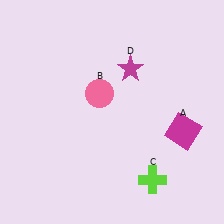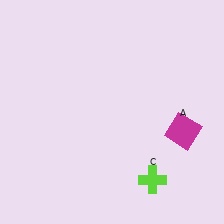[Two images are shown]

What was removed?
The magenta star (D), the pink circle (B) were removed in Image 2.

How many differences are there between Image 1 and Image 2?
There are 2 differences between the two images.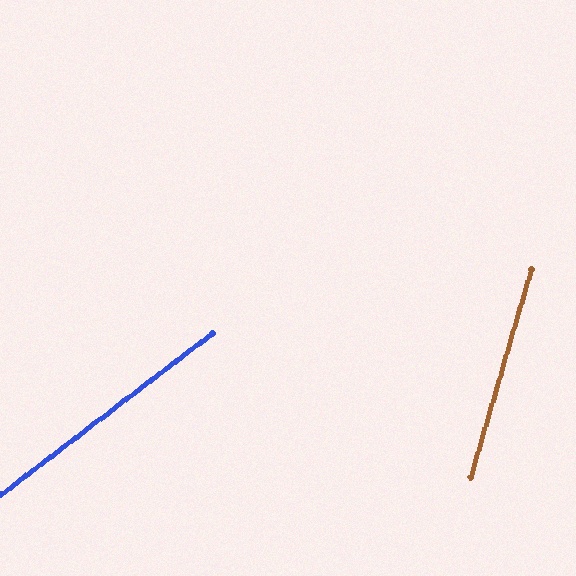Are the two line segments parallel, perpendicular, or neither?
Neither parallel nor perpendicular — they differ by about 37°.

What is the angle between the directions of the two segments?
Approximately 37 degrees.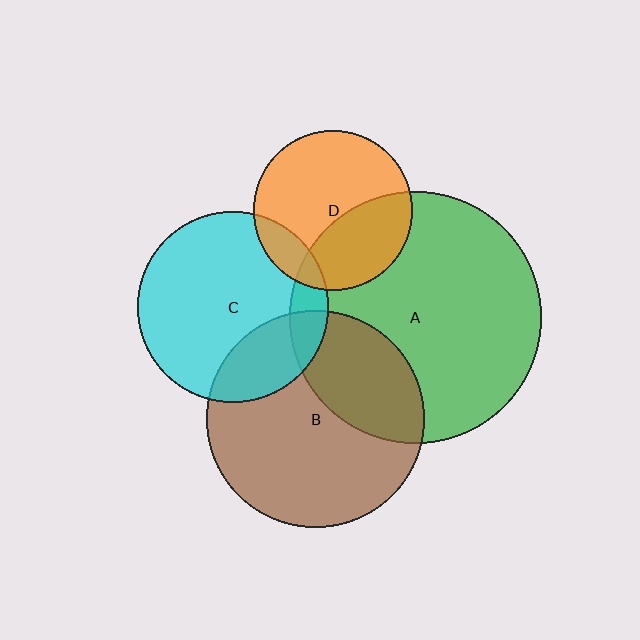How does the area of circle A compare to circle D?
Approximately 2.5 times.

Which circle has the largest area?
Circle A (green).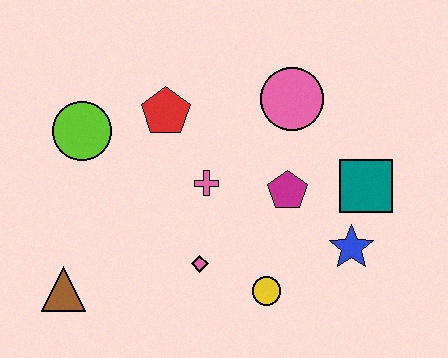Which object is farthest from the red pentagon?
The blue star is farthest from the red pentagon.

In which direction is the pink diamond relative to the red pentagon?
The pink diamond is below the red pentagon.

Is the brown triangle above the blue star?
No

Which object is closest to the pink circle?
The magenta pentagon is closest to the pink circle.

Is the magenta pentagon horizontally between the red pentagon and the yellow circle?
No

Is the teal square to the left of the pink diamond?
No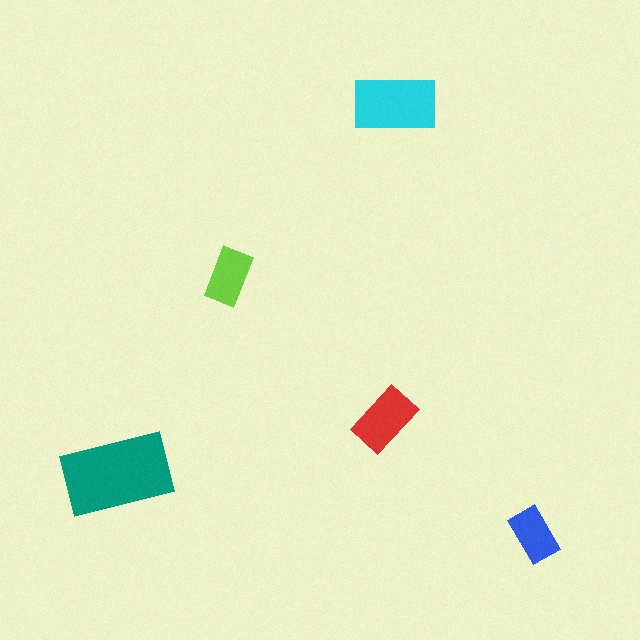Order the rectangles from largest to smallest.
the teal one, the cyan one, the red one, the lime one, the blue one.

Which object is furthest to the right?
The blue rectangle is rightmost.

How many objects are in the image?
There are 5 objects in the image.